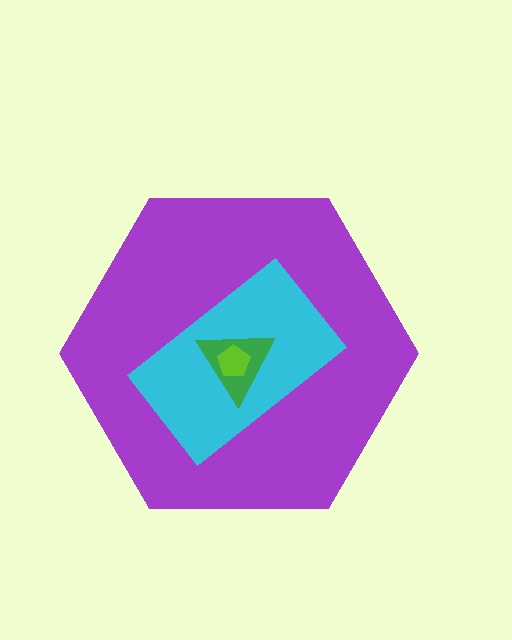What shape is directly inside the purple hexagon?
The cyan rectangle.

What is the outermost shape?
The purple hexagon.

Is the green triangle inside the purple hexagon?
Yes.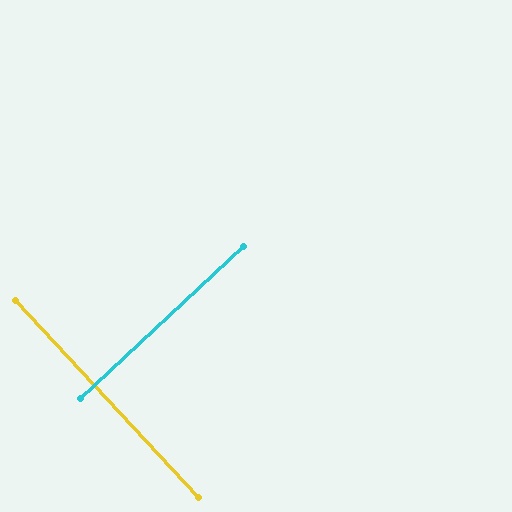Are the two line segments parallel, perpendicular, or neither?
Perpendicular — they meet at approximately 90°.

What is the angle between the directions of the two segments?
Approximately 90 degrees.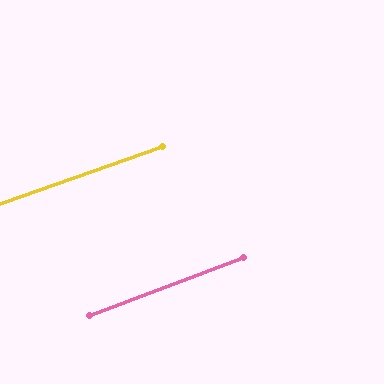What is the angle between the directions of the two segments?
Approximately 1 degree.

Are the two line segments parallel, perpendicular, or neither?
Parallel — their directions differ by only 1.3°.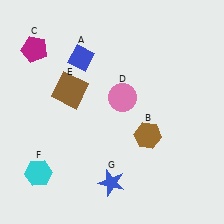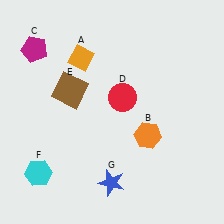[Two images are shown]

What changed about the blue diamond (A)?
In Image 1, A is blue. In Image 2, it changed to orange.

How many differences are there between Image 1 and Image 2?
There are 3 differences between the two images.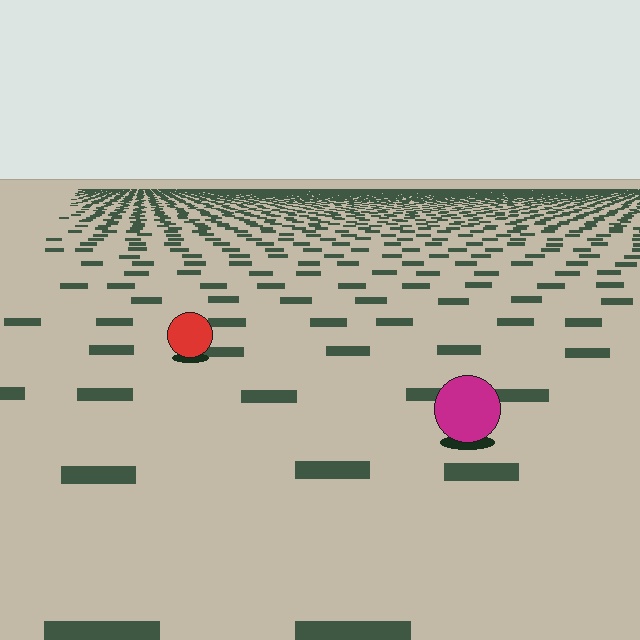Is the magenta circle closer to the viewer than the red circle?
Yes. The magenta circle is closer — you can tell from the texture gradient: the ground texture is coarser near it.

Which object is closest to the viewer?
The magenta circle is closest. The texture marks near it are larger and more spread out.